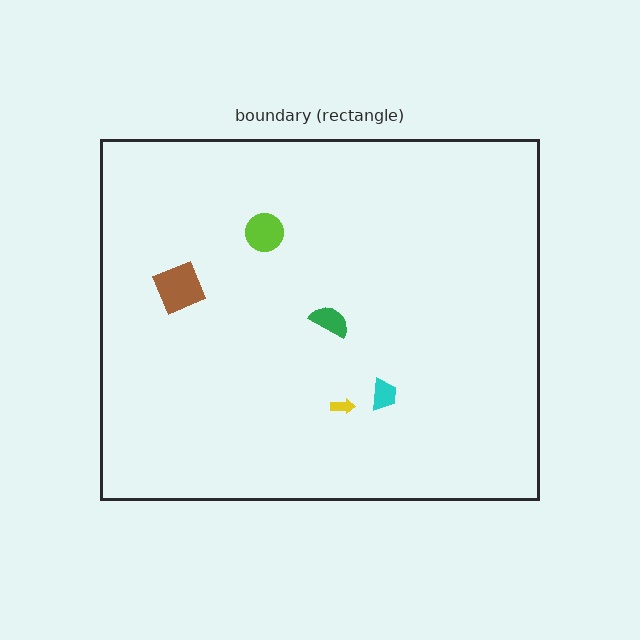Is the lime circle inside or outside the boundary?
Inside.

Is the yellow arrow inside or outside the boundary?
Inside.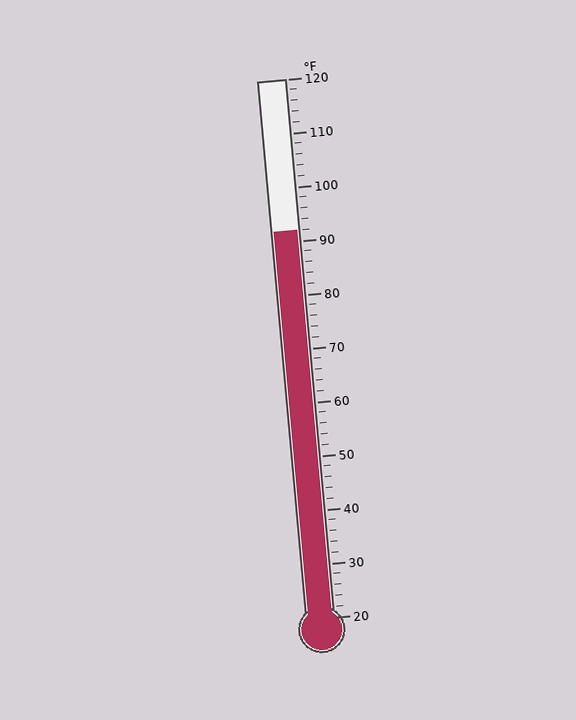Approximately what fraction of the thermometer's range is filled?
The thermometer is filled to approximately 70% of its range.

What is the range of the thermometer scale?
The thermometer scale ranges from 20°F to 120°F.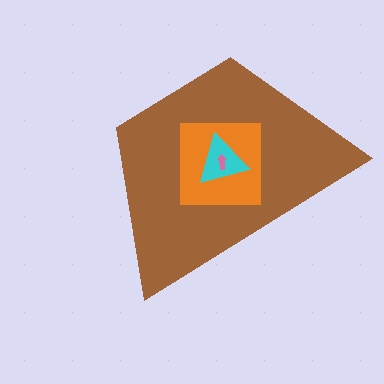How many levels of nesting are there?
4.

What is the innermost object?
The pink arrow.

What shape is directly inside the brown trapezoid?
The orange square.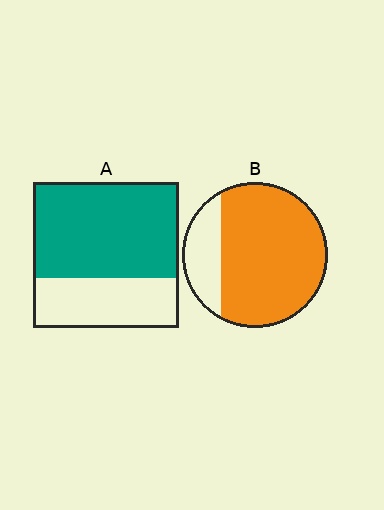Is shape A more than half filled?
Yes.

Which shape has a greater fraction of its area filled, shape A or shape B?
Shape B.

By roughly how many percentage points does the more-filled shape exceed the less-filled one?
By roughly 15 percentage points (B over A).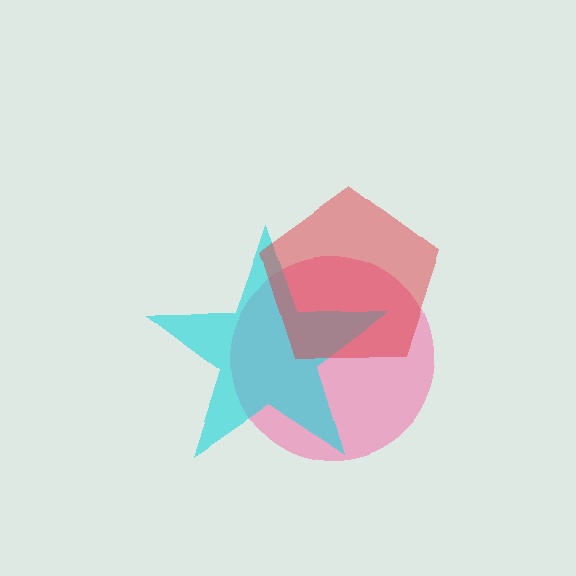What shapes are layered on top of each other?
The layered shapes are: a pink circle, a cyan star, a red pentagon.